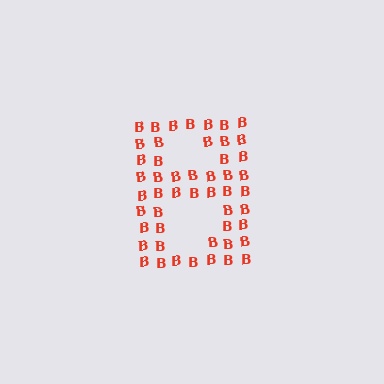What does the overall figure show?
The overall figure shows the letter B.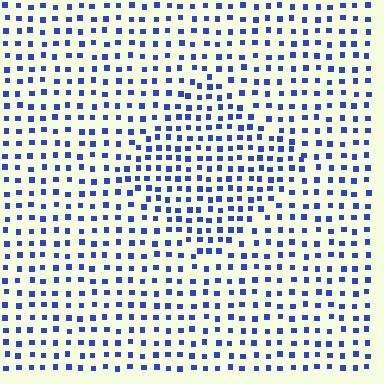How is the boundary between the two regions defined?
The boundary is defined by a change in element density (approximately 1.5x ratio). All elements are the same color, size, and shape.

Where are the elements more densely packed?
The elements are more densely packed inside the diamond boundary.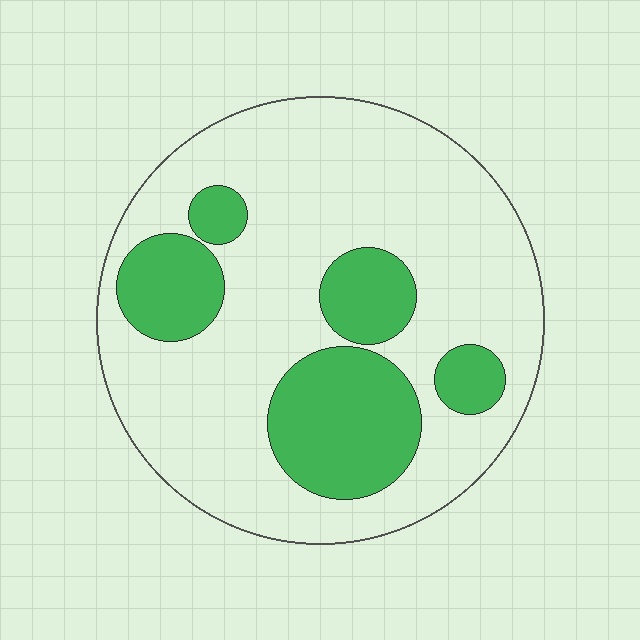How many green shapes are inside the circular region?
5.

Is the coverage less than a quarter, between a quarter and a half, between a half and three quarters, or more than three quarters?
Between a quarter and a half.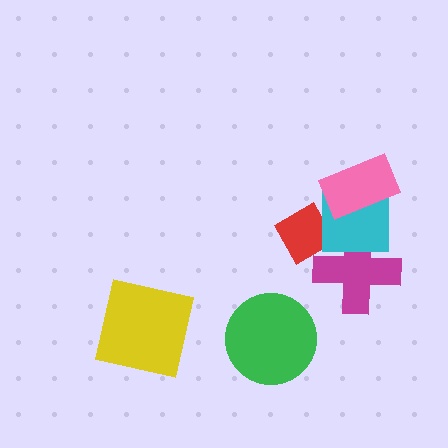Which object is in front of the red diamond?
The cyan square is in front of the red diamond.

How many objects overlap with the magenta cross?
2 objects overlap with the magenta cross.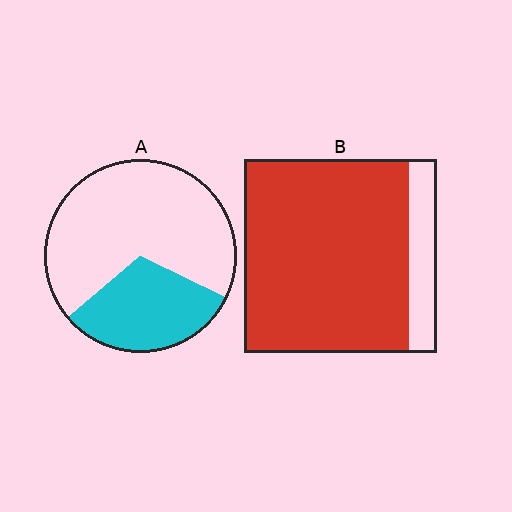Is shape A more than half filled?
No.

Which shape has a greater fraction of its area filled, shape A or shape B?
Shape B.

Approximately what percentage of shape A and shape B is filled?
A is approximately 30% and B is approximately 85%.